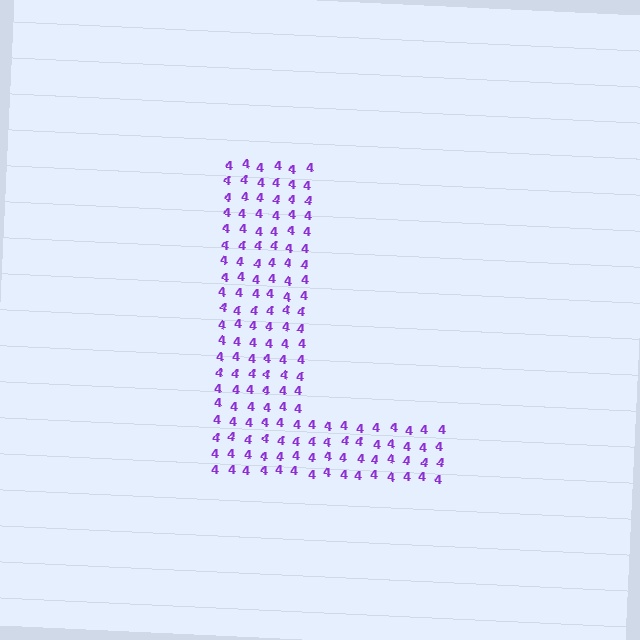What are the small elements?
The small elements are digit 4's.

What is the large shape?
The large shape is the letter L.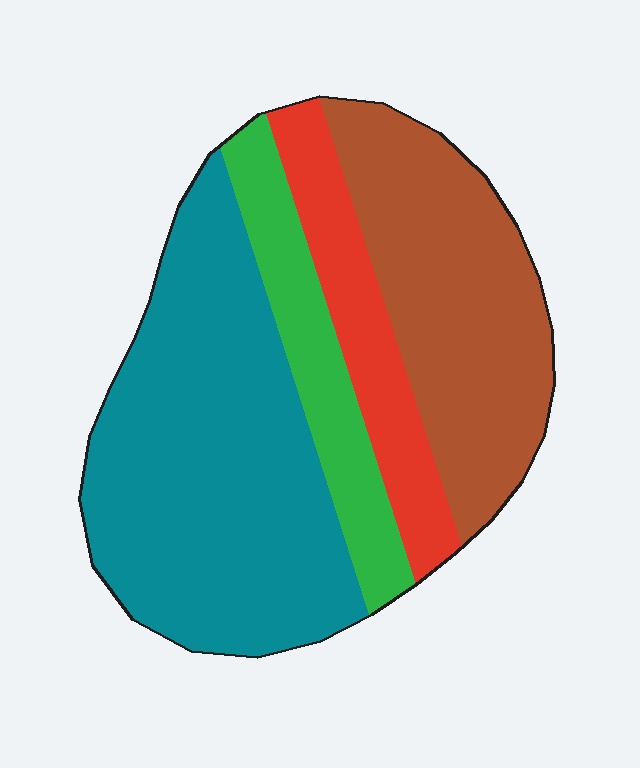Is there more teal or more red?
Teal.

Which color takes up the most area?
Teal, at roughly 45%.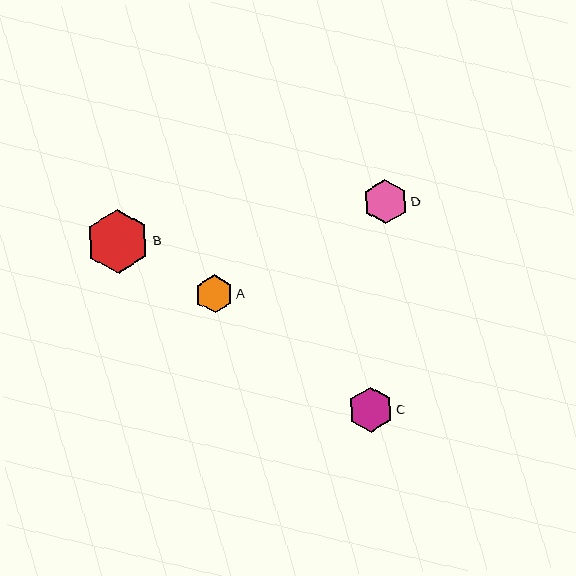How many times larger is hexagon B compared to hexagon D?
Hexagon B is approximately 1.4 times the size of hexagon D.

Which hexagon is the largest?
Hexagon B is the largest with a size of approximately 64 pixels.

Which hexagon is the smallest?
Hexagon A is the smallest with a size of approximately 38 pixels.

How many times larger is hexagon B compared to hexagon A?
Hexagon B is approximately 1.7 times the size of hexagon A.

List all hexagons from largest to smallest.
From largest to smallest: B, C, D, A.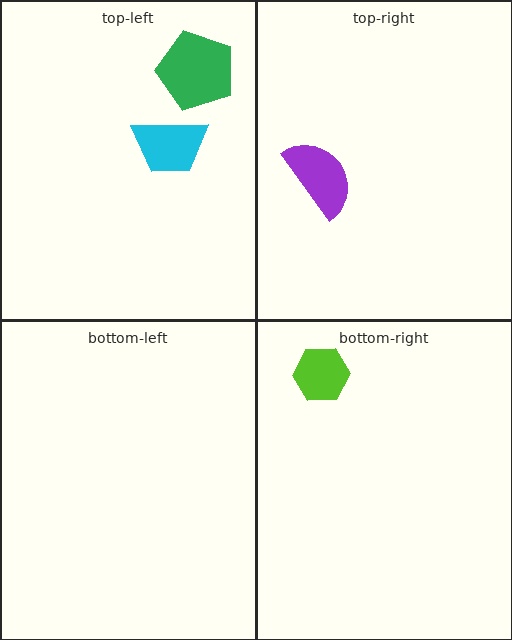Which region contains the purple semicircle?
The top-right region.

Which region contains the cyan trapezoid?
The top-left region.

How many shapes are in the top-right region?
1.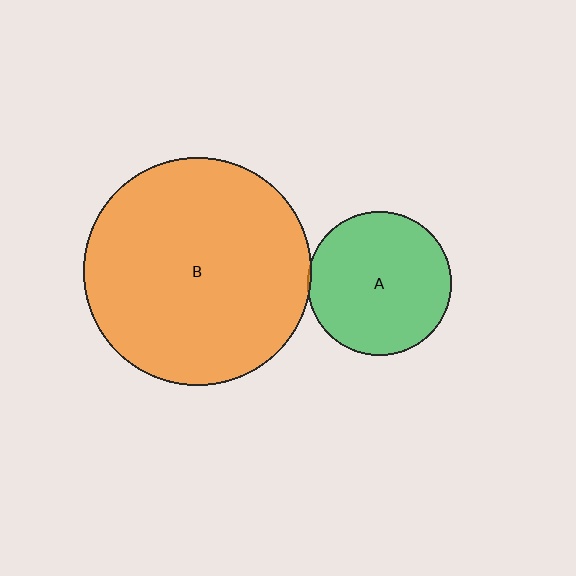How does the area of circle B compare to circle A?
Approximately 2.5 times.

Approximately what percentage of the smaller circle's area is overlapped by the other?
Approximately 5%.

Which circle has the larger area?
Circle B (orange).